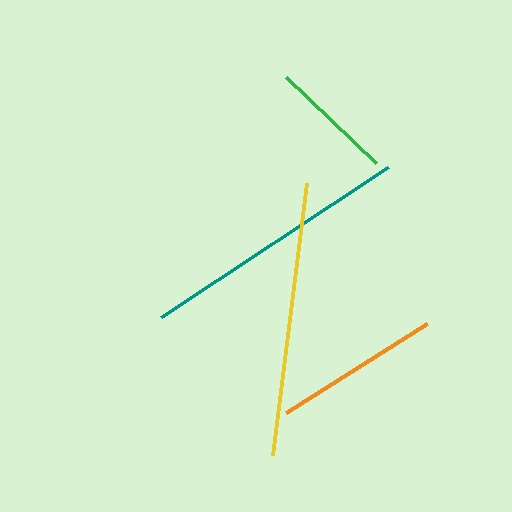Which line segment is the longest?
The yellow line is the longest at approximately 274 pixels.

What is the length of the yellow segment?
The yellow segment is approximately 274 pixels long.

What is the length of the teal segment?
The teal segment is approximately 272 pixels long.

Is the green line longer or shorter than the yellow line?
The yellow line is longer than the green line.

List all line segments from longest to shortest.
From longest to shortest: yellow, teal, orange, green.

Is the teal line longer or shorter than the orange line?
The teal line is longer than the orange line.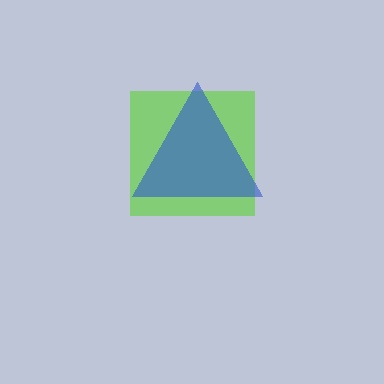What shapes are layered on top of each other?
The layered shapes are: a lime square, a blue triangle.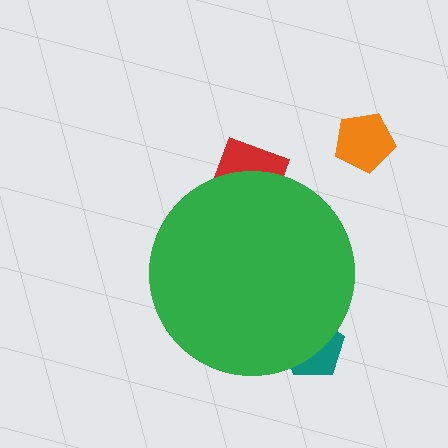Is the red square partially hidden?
Yes, the red square is partially hidden behind the green circle.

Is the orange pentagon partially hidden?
No, the orange pentagon is fully visible.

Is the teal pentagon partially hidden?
Yes, the teal pentagon is partially hidden behind the green circle.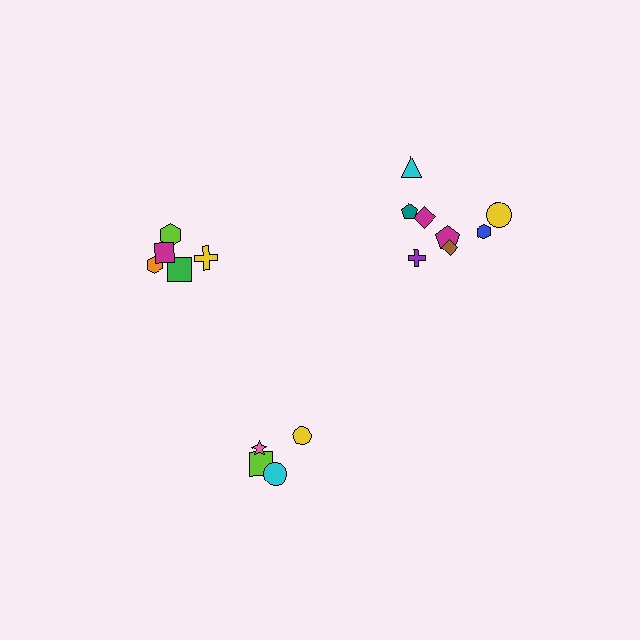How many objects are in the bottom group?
There are 4 objects.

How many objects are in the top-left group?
There are 5 objects.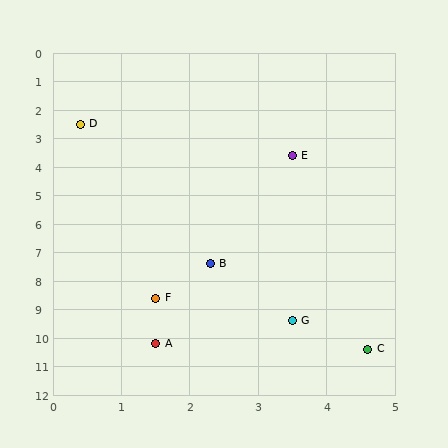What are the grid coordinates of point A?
Point A is at approximately (1.5, 10.2).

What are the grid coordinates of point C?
Point C is at approximately (4.6, 10.4).